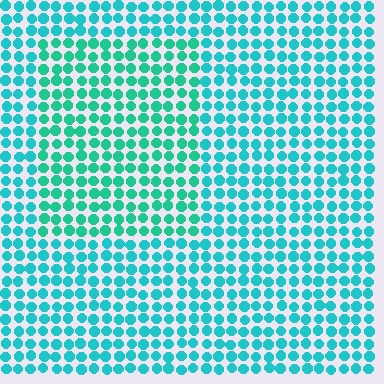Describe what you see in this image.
The image is filled with small cyan elements in a uniform arrangement. A rectangle-shaped region is visible where the elements are tinted to a slightly different hue, forming a subtle color boundary.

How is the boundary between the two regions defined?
The boundary is defined purely by a slight shift in hue (about 21 degrees). Spacing, size, and orientation are identical on both sides.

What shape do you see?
I see a rectangle.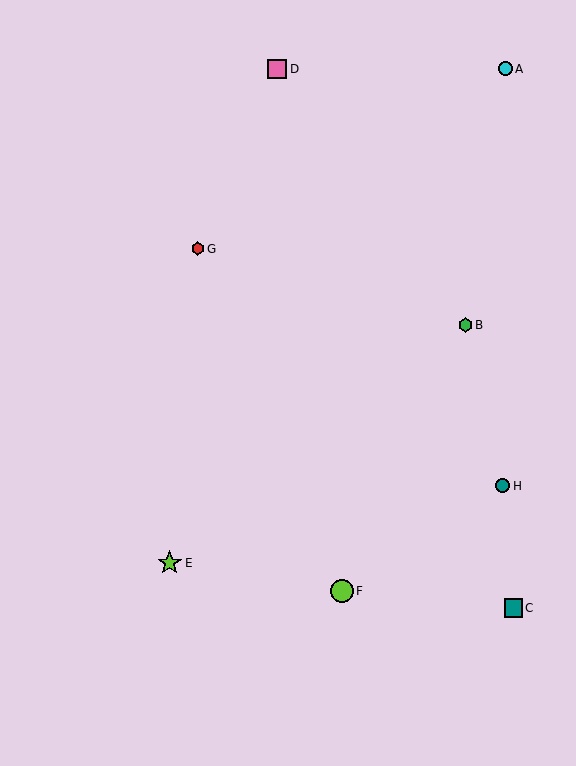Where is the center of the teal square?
The center of the teal square is at (513, 608).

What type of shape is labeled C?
Shape C is a teal square.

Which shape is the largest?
The lime star (labeled E) is the largest.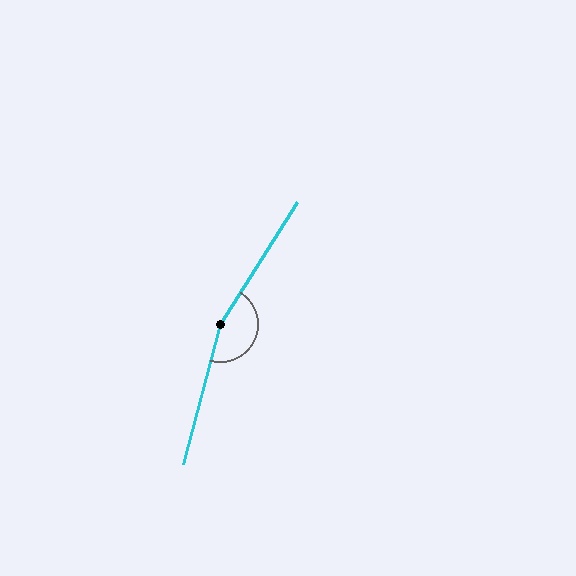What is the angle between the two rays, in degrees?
Approximately 162 degrees.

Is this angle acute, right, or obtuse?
It is obtuse.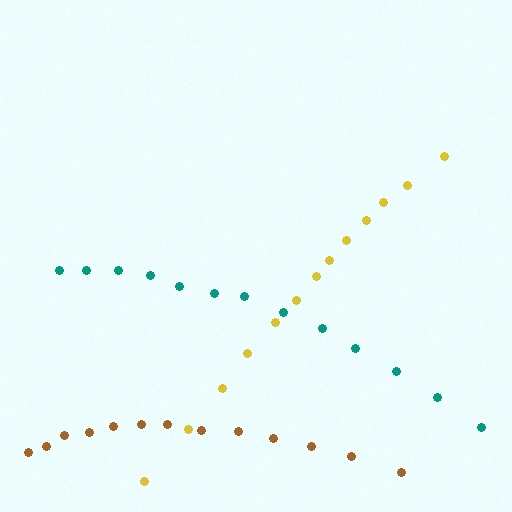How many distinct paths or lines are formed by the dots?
There are 3 distinct paths.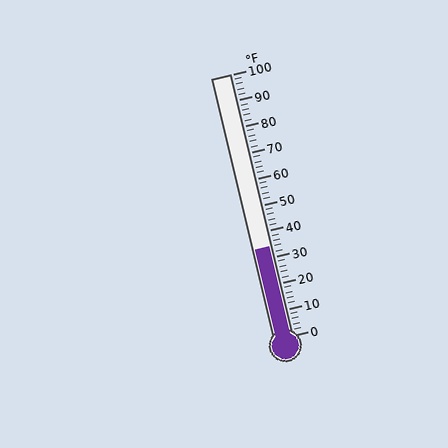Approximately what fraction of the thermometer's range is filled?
The thermometer is filled to approximately 35% of its range.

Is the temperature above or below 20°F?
The temperature is above 20°F.